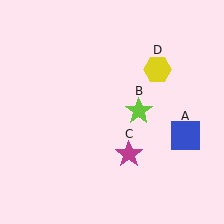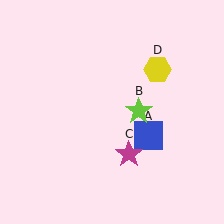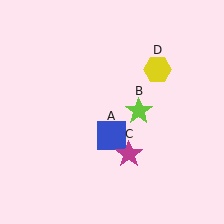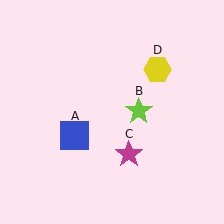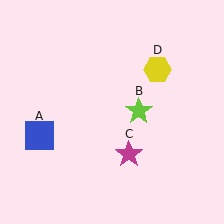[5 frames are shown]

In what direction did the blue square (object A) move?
The blue square (object A) moved left.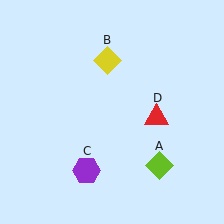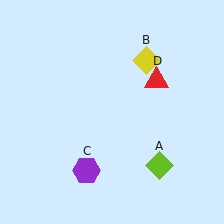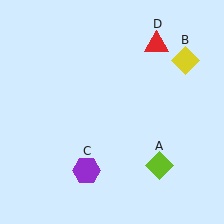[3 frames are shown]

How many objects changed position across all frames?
2 objects changed position: yellow diamond (object B), red triangle (object D).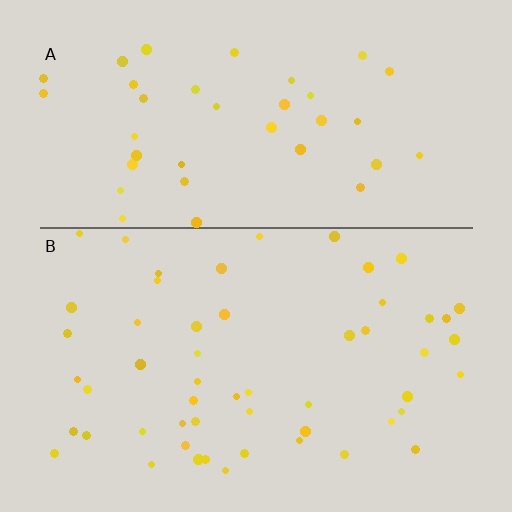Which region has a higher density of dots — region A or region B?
B (the bottom).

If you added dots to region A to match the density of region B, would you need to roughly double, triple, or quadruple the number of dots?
Approximately double.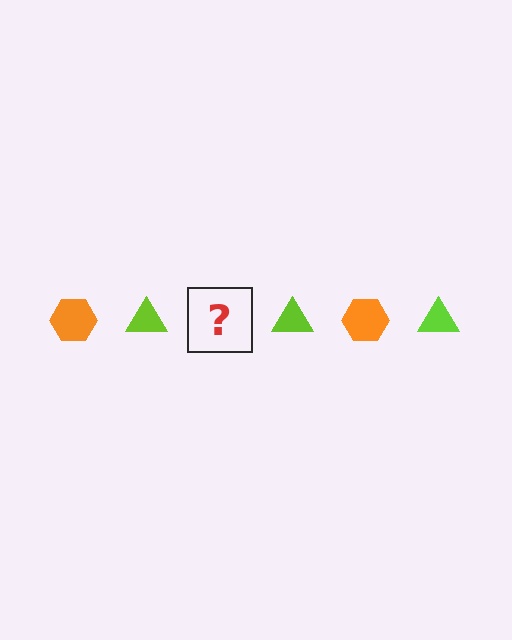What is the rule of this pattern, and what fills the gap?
The rule is that the pattern alternates between orange hexagon and lime triangle. The gap should be filled with an orange hexagon.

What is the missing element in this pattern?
The missing element is an orange hexagon.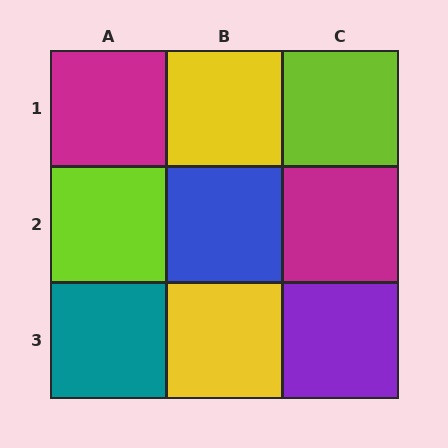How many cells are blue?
1 cell is blue.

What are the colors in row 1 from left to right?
Magenta, yellow, lime.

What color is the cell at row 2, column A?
Lime.